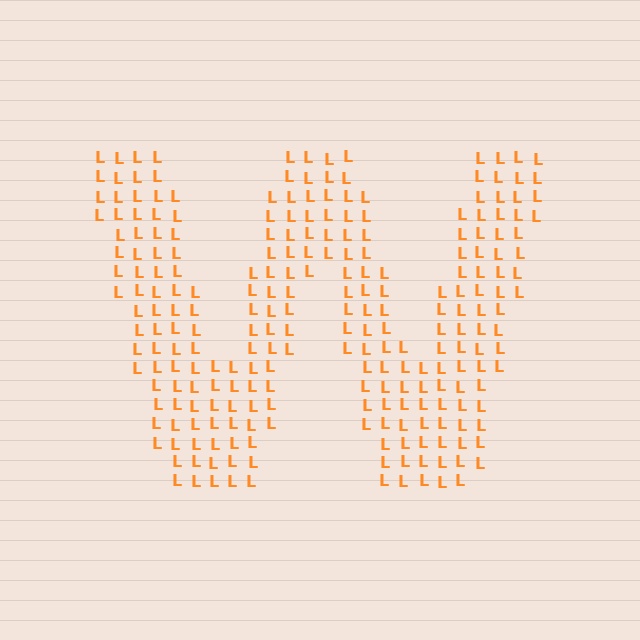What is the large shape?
The large shape is the letter W.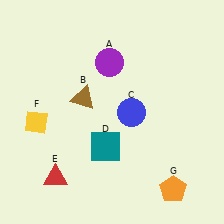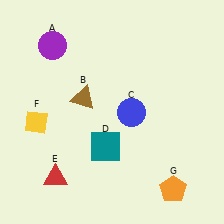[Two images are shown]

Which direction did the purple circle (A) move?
The purple circle (A) moved left.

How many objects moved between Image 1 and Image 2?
1 object moved between the two images.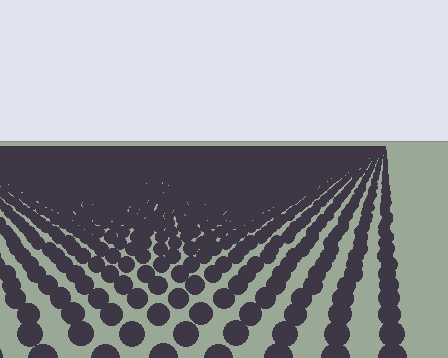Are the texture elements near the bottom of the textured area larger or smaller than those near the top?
Larger. Near the bottom, elements are closer to the viewer and appear at a bigger on-screen size.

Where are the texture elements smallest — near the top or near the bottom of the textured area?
Near the top.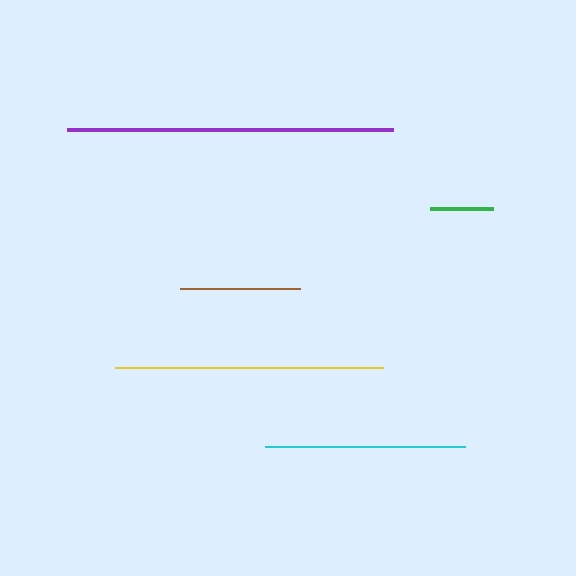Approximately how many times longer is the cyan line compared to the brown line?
The cyan line is approximately 1.7 times the length of the brown line.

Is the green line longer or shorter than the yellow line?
The yellow line is longer than the green line.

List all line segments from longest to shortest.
From longest to shortest: purple, yellow, cyan, brown, green.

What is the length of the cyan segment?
The cyan segment is approximately 201 pixels long.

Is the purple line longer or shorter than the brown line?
The purple line is longer than the brown line.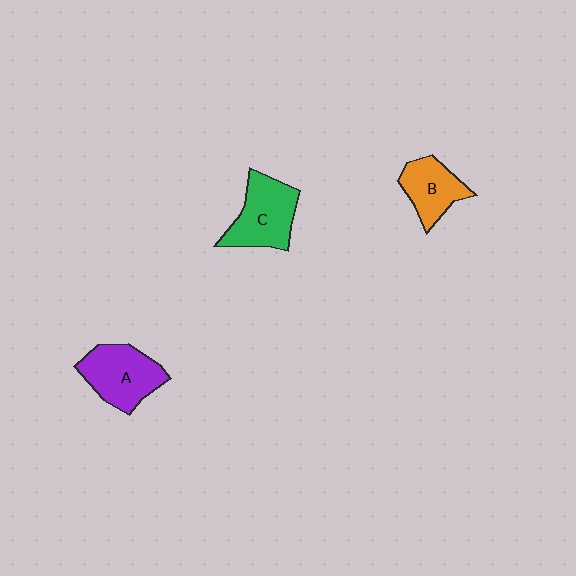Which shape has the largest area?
Shape A (purple).